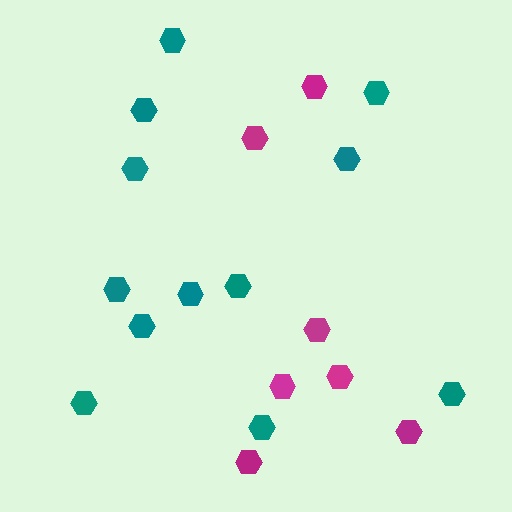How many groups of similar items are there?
There are 2 groups: one group of teal hexagons (12) and one group of magenta hexagons (7).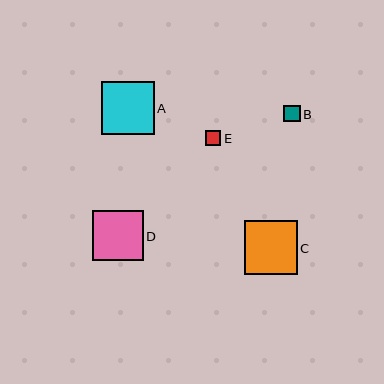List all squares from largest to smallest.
From largest to smallest: C, A, D, B, E.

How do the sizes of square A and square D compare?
Square A and square D are approximately the same size.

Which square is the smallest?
Square E is the smallest with a size of approximately 15 pixels.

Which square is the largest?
Square C is the largest with a size of approximately 53 pixels.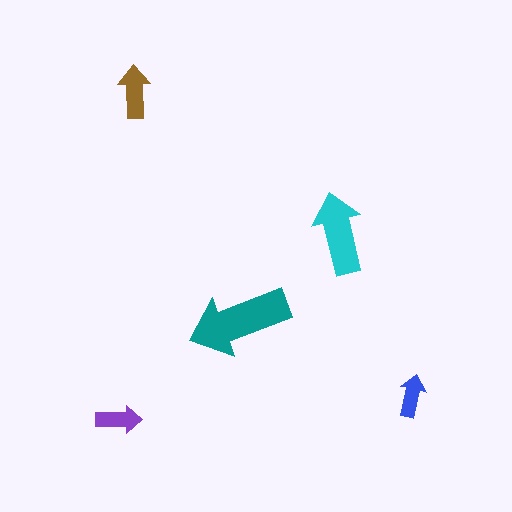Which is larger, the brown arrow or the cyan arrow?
The cyan one.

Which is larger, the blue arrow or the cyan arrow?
The cyan one.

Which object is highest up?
The brown arrow is topmost.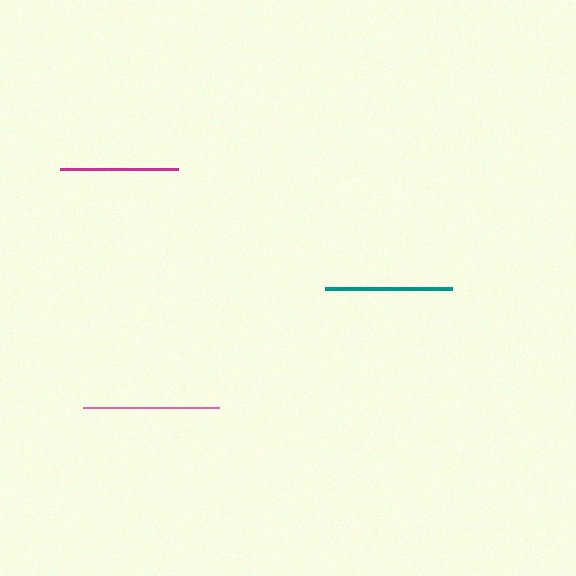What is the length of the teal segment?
The teal segment is approximately 127 pixels long.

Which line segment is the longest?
The pink line is the longest at approximately 136 pixels.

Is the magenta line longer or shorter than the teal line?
The teal line is longer than the magenta line.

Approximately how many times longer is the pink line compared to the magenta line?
The pink line is approximately 1.2 times the length of the magenta line.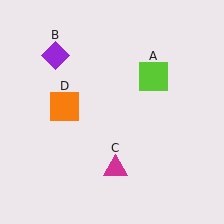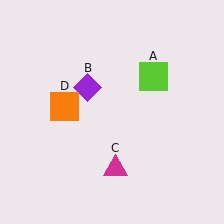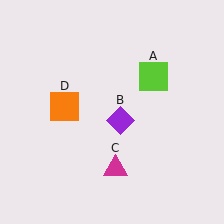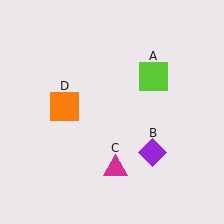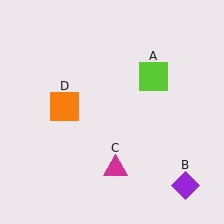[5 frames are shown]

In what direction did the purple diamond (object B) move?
The purple diamond (object B) moved down and to the right.